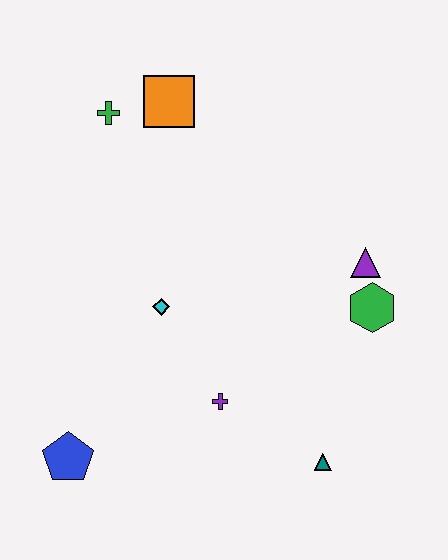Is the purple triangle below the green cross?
Yes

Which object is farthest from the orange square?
The teal triangle is farthest from the orange square.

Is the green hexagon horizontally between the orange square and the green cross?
No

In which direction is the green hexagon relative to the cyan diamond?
The green hexagon is to the right of the cyan diamond.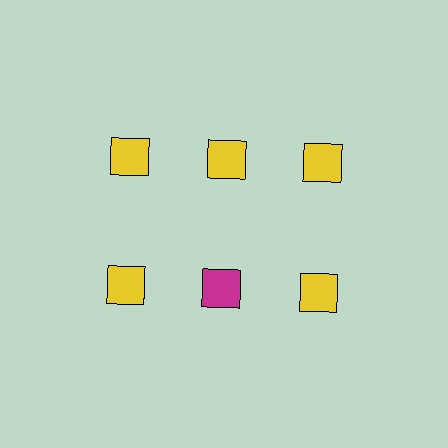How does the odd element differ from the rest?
It has a different color: magenta instead of yellow.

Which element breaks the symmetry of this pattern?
The magenta square in the second row, second from left column breaks the symmetry. All other shapes are yellow squares.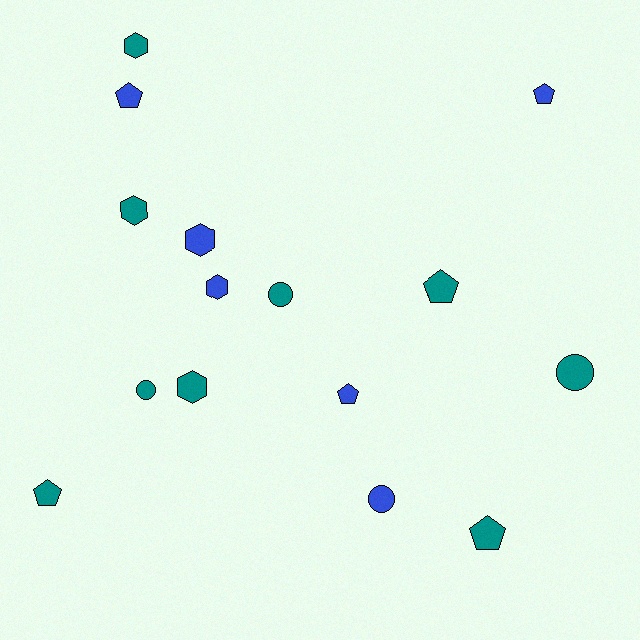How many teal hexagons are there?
There are 3 teal hexagons.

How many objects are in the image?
There are 15 objects.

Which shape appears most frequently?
Pentagon, with 6 objects.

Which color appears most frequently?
Teal, with 9 objects.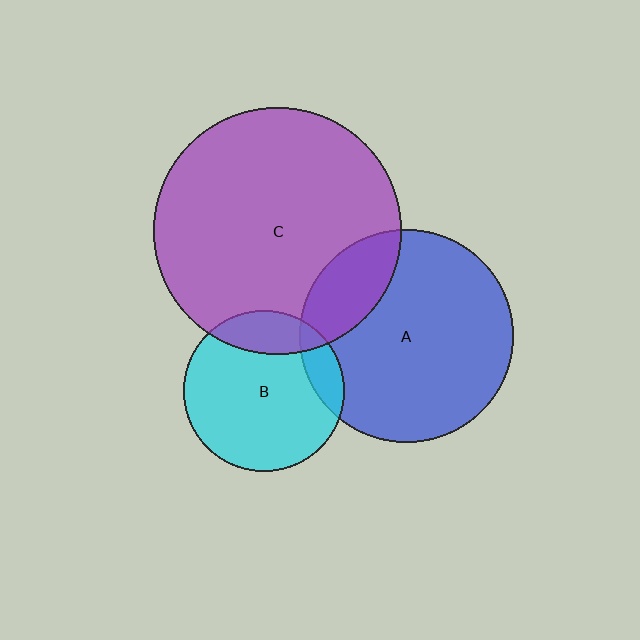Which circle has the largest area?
Circle C (purple).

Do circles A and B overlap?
Yes.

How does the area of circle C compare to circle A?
Approximately 1.3 times.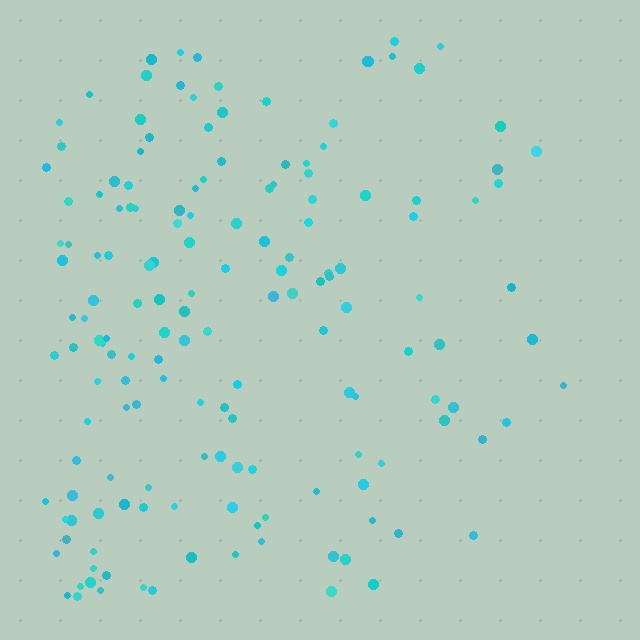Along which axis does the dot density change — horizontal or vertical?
Horizontal.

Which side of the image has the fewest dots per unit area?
The right.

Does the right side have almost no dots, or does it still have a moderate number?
Still a moderate number, just noticeably fewer than the left.